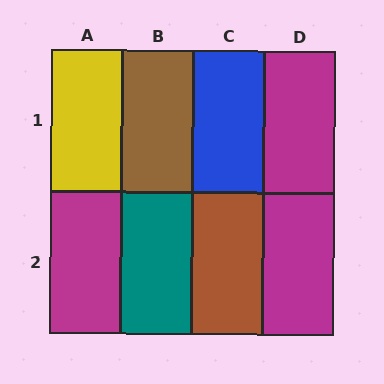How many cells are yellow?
1 cell is yellow.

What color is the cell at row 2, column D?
Magenta.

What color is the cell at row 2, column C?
Brown.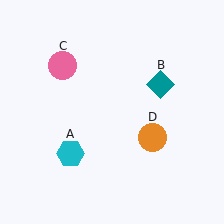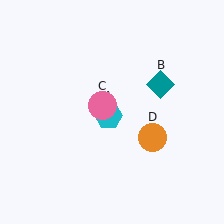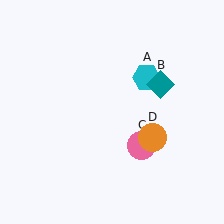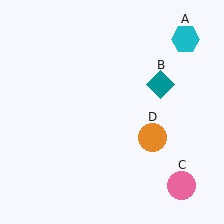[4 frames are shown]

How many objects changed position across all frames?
2 objects changed position: cyan hexagon (object A), pink circle (object C).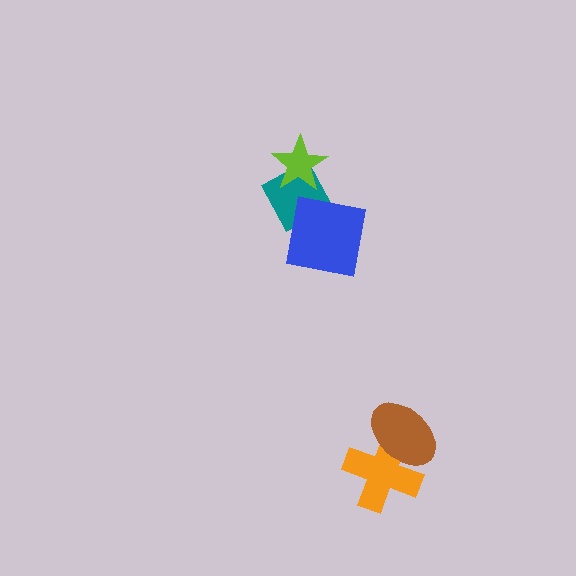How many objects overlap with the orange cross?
1 object overlaps with the orange cross.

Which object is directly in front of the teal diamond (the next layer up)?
The blue square is directly in front of the teal diamond.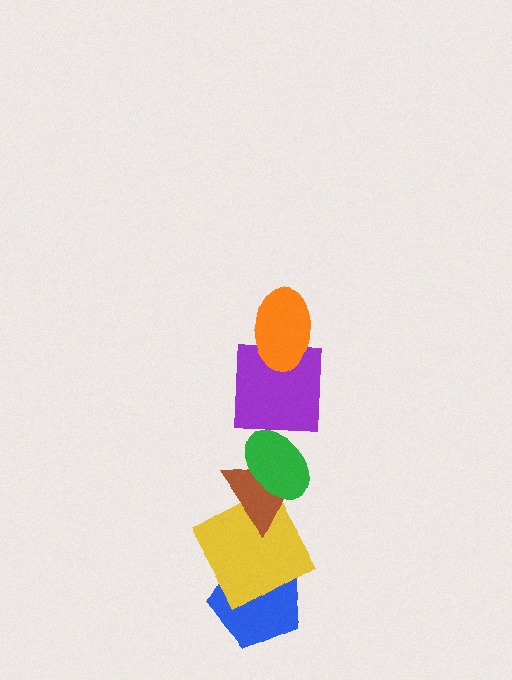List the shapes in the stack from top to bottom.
From top to bottom: the orange ellipse, the purple square, the green ellipse, the brown triangle, the yellow square, the blue pentagon.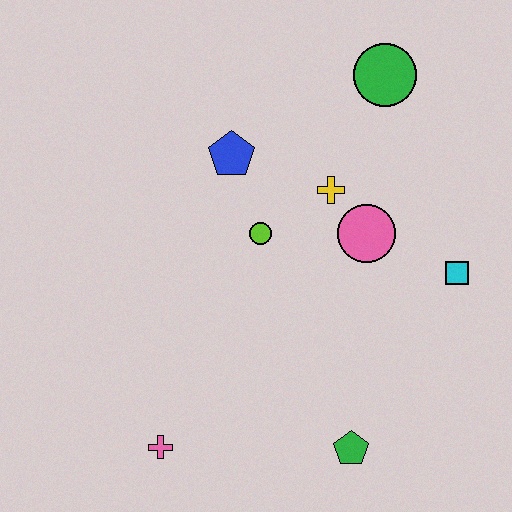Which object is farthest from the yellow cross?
The pink cross is farthest from the yellow cross.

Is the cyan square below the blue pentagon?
Yes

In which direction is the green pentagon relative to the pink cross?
The green pentagon is to the right of the pink cross.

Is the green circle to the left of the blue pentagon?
No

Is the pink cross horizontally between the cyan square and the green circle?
No